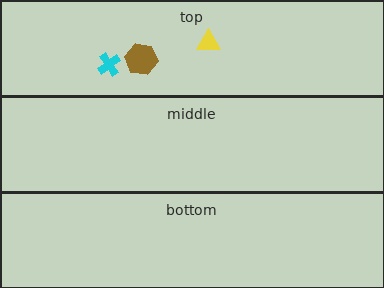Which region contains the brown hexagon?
The top region.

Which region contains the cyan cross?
The top region.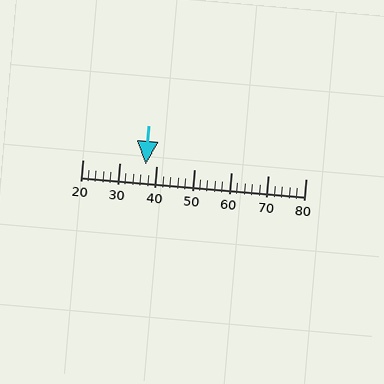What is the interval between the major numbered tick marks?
The major tick marks are spaced 10 units apart.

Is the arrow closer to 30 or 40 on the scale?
The arrow is closer to 40.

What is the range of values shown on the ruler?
The ruler shows values from 20 to 80.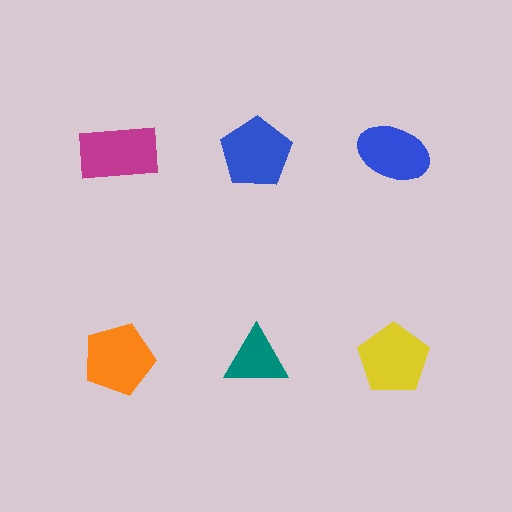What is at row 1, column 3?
A blue ellipse.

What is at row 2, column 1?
An orange pentagon.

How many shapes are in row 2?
3 shapes.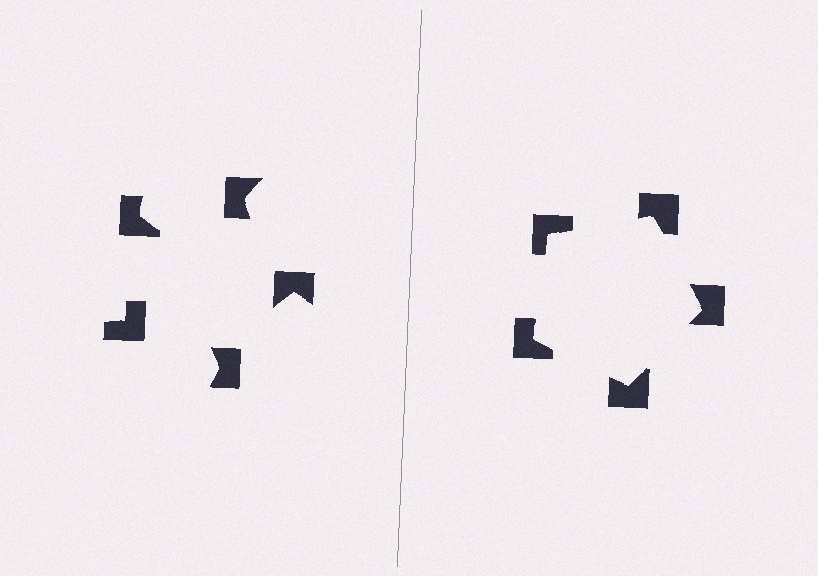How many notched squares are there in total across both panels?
10 — 5 on each side.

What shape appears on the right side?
An illusory pentagon.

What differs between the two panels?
The notched squares are positioned identically on both sides; only the wedge orientations differ. On the right they align to a pentagon; on the left they are misaligned.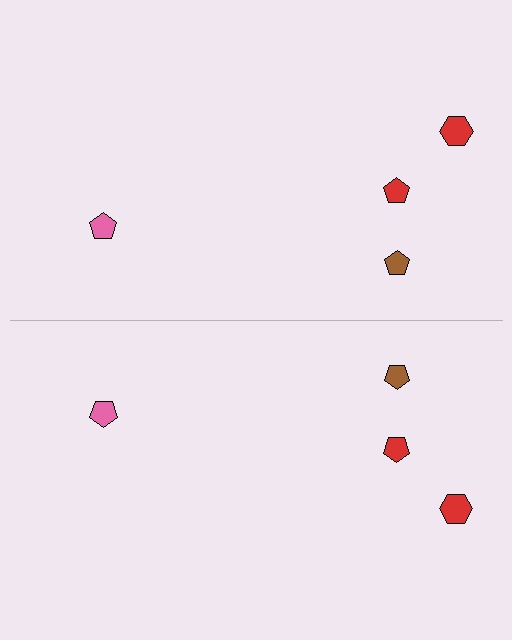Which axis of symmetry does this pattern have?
The pattern has a horizontal axis of symmetry running through the center of the image.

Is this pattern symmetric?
Yes, this pattern has bilateral (reflection) symmetry.